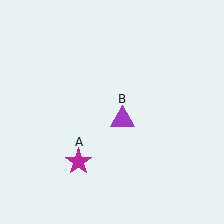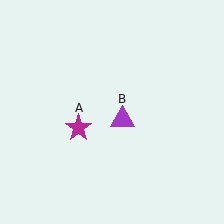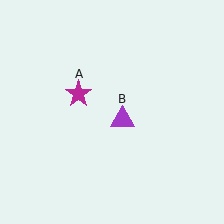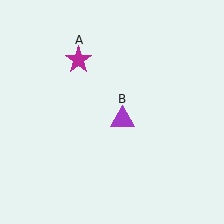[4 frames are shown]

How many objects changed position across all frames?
1 object changed position: magenta star (object A).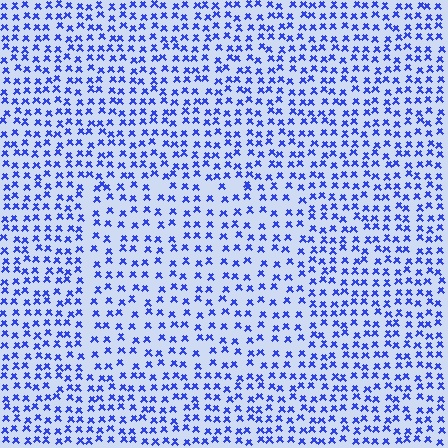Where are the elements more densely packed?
The elements are more densely packed outside the rectangle boundary.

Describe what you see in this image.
The image contains small blue elements arranged at two different densities. A rectangle-shaped region is visible where the elements are less densely packed than the surrounding area.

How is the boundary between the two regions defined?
The boundary is defined by a change in element density (approximately 1.5x ratio). All elements are the same color, size, and shape.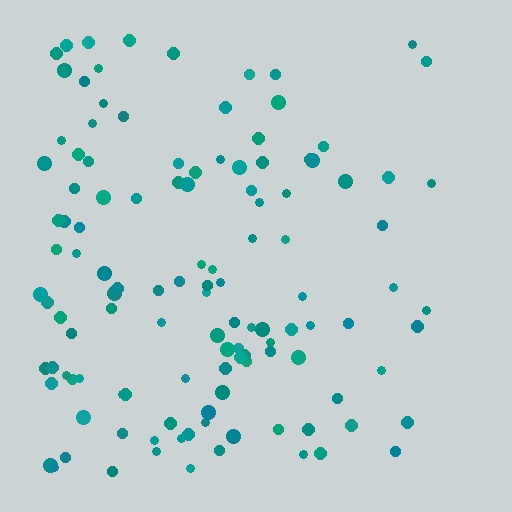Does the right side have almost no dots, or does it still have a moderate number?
Still a moderate number, just noticeably fewer than the left.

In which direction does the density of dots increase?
From right to left, with the left side densest.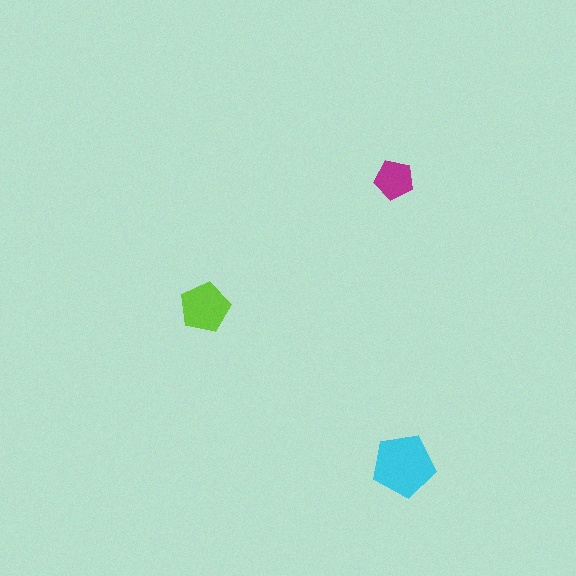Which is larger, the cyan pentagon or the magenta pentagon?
The cyan one.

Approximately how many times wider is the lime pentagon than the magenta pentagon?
About 1.5 times wider.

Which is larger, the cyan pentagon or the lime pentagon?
The cyan one.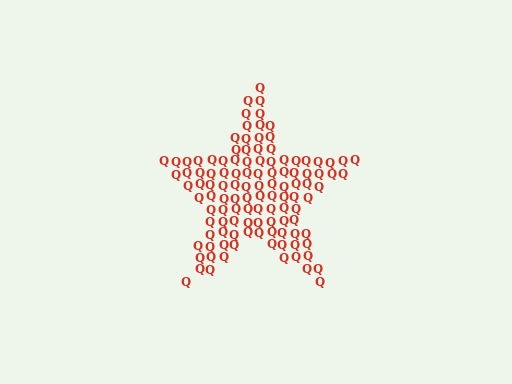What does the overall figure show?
The overall figure shows a star.